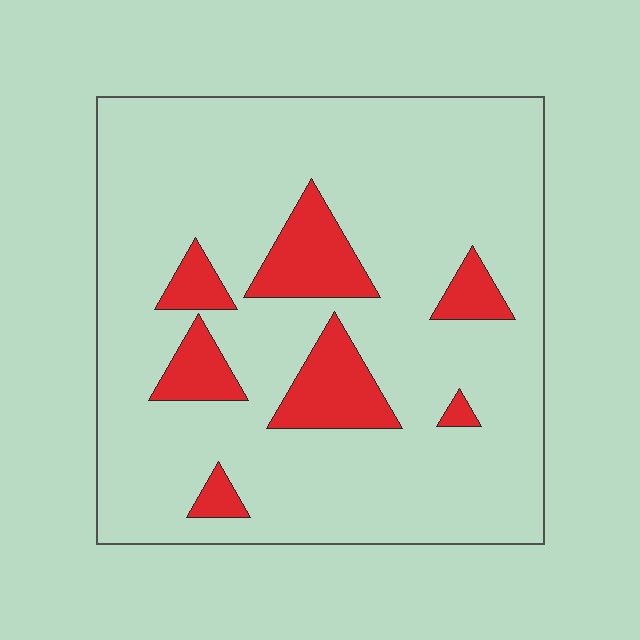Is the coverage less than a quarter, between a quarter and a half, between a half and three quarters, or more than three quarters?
Less than a quarter.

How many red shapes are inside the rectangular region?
7.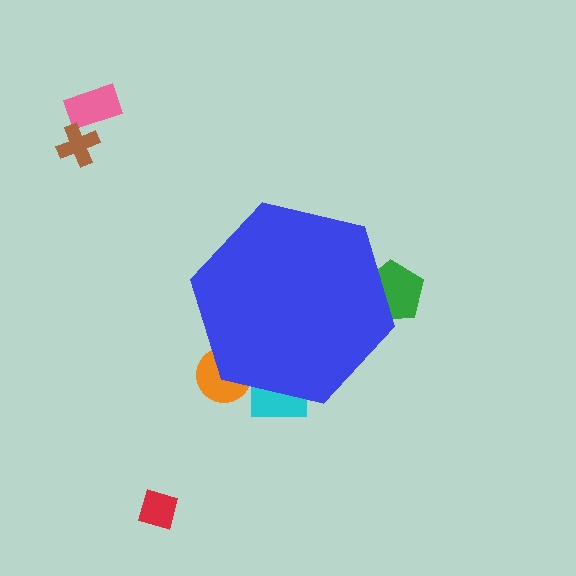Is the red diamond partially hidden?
No, the red diamond is fully visible.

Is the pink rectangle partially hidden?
No, the pink rectangle is fully visible.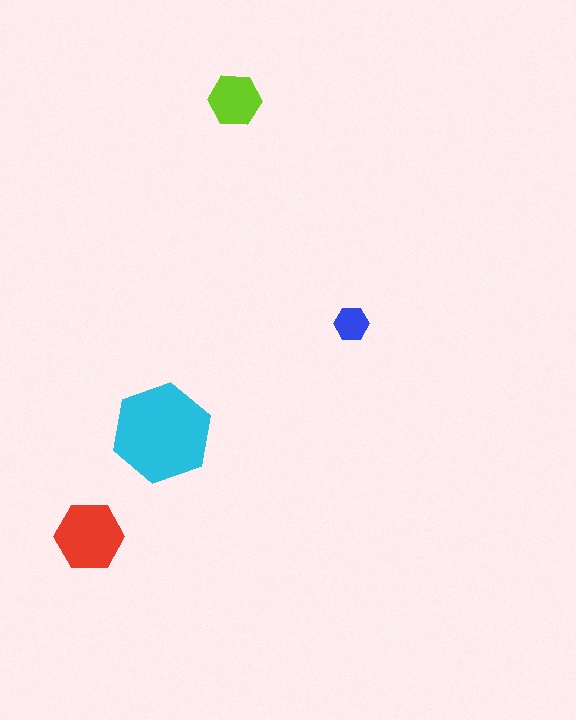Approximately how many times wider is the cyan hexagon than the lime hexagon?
About 2 times wider.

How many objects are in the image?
There are 4 objects in the image.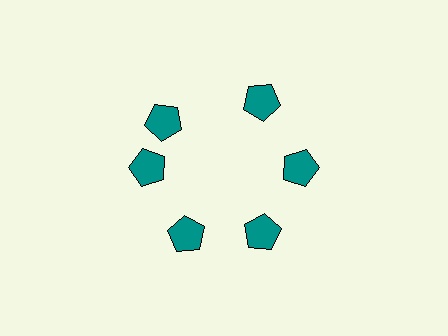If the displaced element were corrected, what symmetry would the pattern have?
It would have 6-fold rotational symmetry — the pattern would map onto itself every 60 degrees.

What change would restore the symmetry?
The symmetry would be restored by rotating it back into even spacing with its neighbors so that all 6 pentagons sit at equal angles and equal distance from the center.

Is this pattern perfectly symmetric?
No. The 6 teal pentagons are arranged in a ring, but one element near the 11 o'clock position is rotated out of alignment along the ring, breaking the 6-fold rotational symmetry.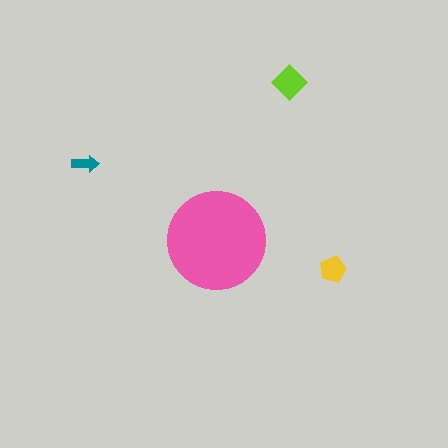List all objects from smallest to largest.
The teal arrow, the yellow pentagon, the lime diamond, the pink circle.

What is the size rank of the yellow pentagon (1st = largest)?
3rd.